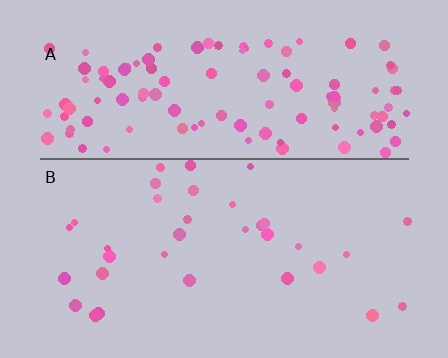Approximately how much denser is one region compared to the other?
Approximately 3.4× — region A over region B.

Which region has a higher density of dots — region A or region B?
A (the top).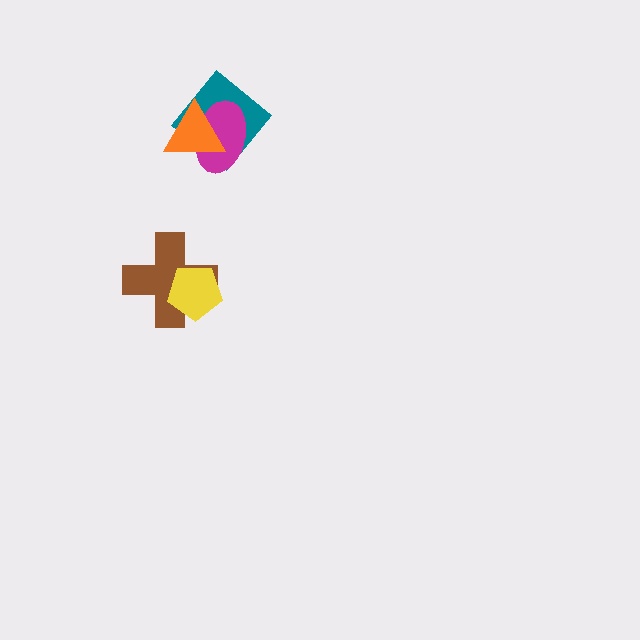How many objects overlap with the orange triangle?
2 objects overlap with the orange triangle.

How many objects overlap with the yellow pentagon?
1 object overlaps with the yellow pentagon.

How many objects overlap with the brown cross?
1 object overlaps with the brown cross.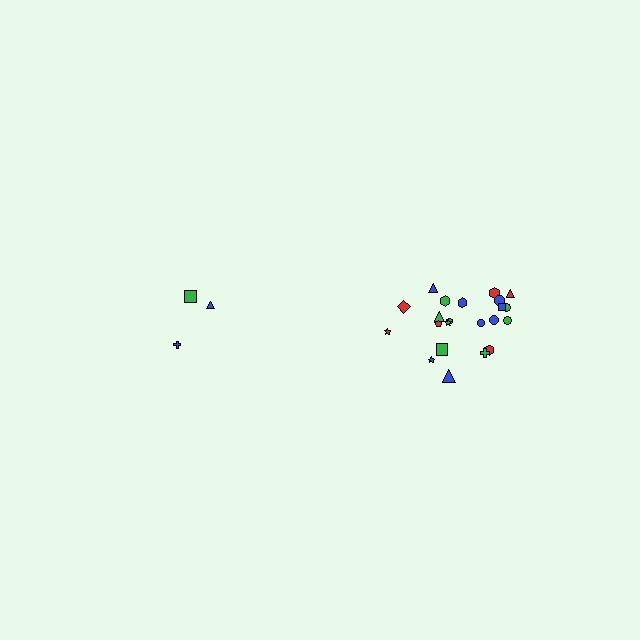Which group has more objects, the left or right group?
The right group.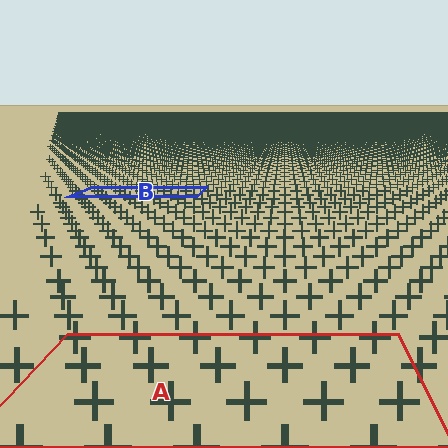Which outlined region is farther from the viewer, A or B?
Region B is farther from the viewer — the texture elements inside it appear smaller and more densely packed.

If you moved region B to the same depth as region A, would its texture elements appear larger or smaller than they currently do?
They would appear larger. At a closer depth, the same texture elements are projected at a bigger on-screen size.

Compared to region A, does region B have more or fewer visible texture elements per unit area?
Region B has more texture elements per unit area — they are packed more densely because it is farther away.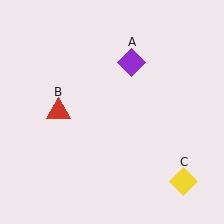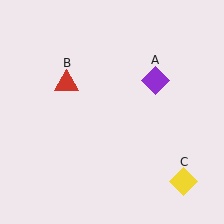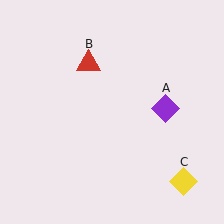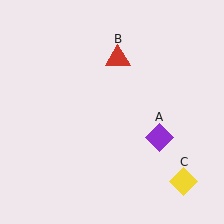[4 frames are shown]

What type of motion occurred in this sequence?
The purple diamond (object A), red triangle (object B) rotated clockwise around the center of the scene.